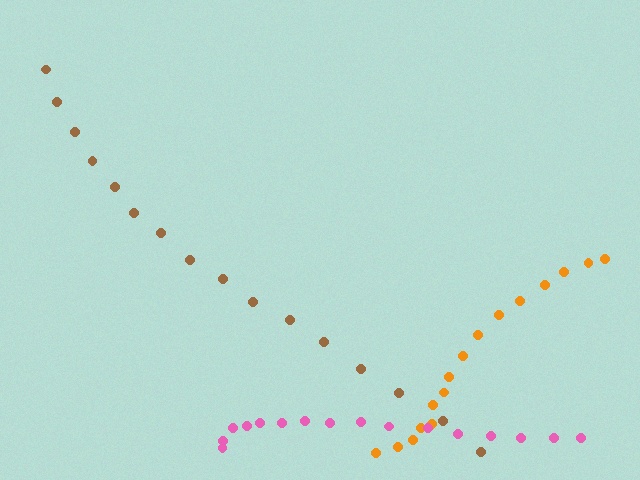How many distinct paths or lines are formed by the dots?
There are 3 distinct paths.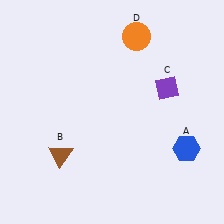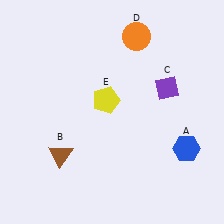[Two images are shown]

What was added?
A yellow pentagon (E) was added in Image 2.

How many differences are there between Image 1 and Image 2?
There is 1 difference between the two images.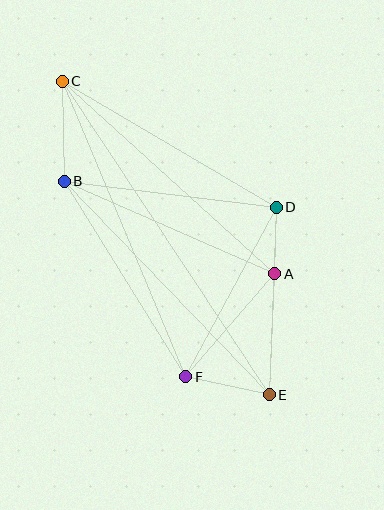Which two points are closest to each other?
Points A and D are closest to each other.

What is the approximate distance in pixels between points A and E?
The distance between A and E is approximately 121 pixels.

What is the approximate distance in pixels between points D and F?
The distance between D and F is approximately 192 pixels.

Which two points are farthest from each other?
Points C and E are farthest from each other.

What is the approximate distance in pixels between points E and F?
The distance between E and F is approximately 86 pixels.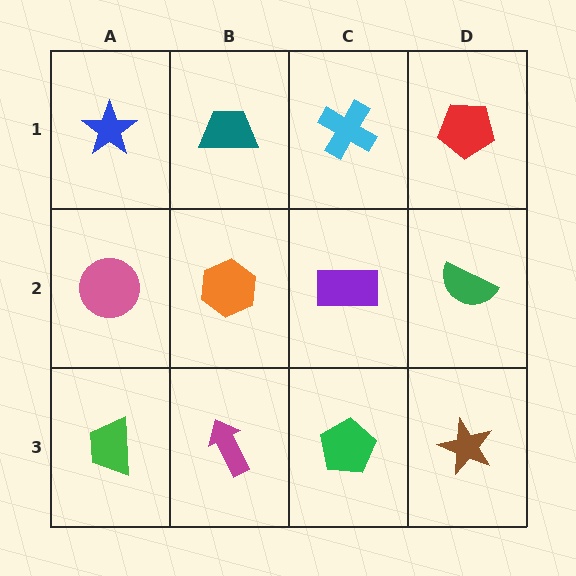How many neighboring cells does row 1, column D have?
2.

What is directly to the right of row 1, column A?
A teal trapezoid.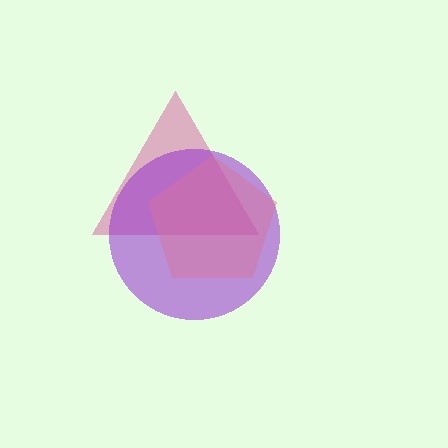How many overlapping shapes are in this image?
There are 3 overlapping shapes in the image.